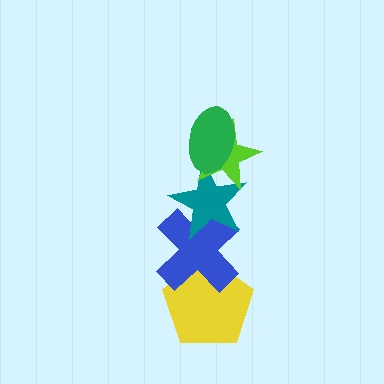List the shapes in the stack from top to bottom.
From top to bottom: the green ellipse, the lime star, the teal star, the blue cross, the yellow pentagon.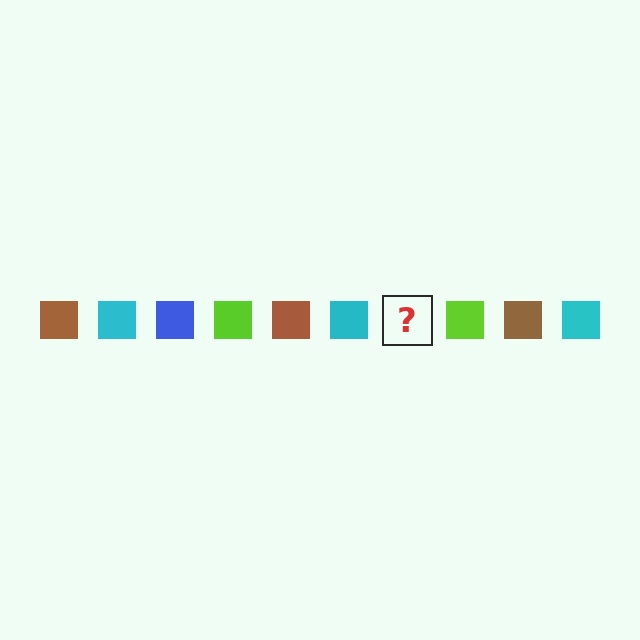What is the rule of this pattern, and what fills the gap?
The rule is that the pattern cycles through brown, cyan, blue, lime squares. The gap should be filled with a blue square.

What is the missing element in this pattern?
The missing element is a blue square.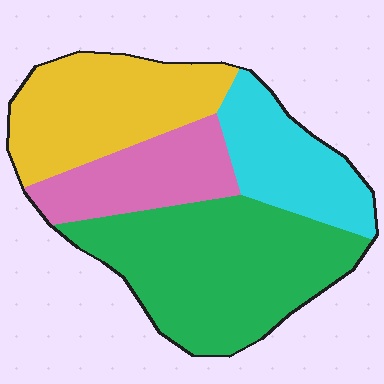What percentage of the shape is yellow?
Yellow takes up about one quarter (1/4) of the shape.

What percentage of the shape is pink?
Pink takes up about one sixth (1/6) of the shape.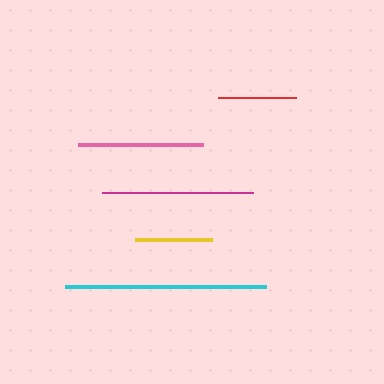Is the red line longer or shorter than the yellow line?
The red line is longer than the yellow line.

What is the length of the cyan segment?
The cyan segment is approximately 201 pixels long.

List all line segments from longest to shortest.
From longest to shortest: cyan, magenta, pink, red, yellow.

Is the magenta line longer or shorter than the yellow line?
The magenta line is longer than the yellow line.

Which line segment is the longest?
The cyan line is the longest at approximately 201 pixels.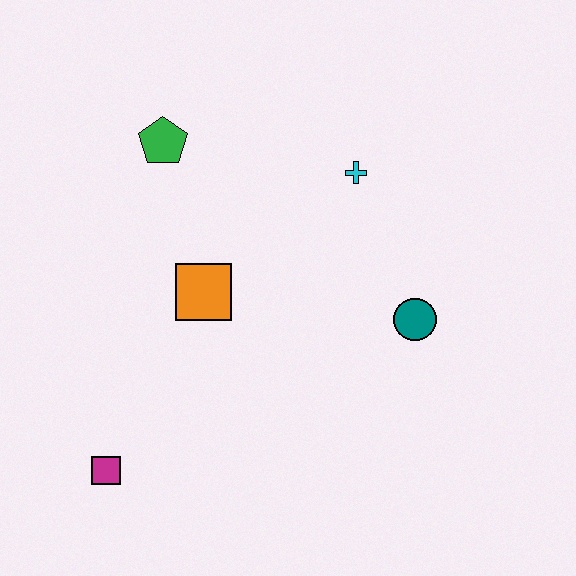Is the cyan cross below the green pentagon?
Yes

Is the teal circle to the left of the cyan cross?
No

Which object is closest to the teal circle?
The cyan cross is closest to the teal circle.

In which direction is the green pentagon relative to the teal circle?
The green pentagon is to the left of the teal circle.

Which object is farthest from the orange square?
The teal circle is farthest from the orange square.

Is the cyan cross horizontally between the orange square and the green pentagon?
No